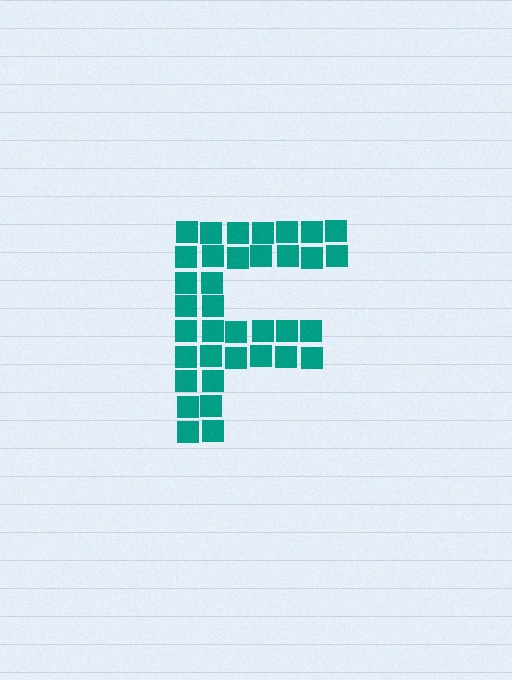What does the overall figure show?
The overall figure shows the letter F.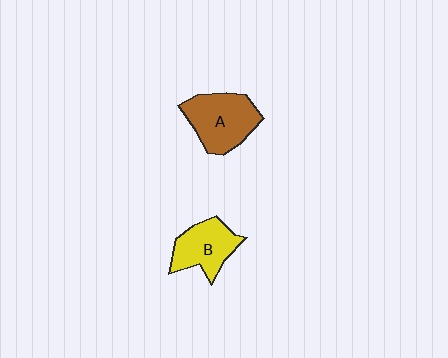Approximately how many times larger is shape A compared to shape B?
Approximately 1.2 times.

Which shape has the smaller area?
Shape B (yellow).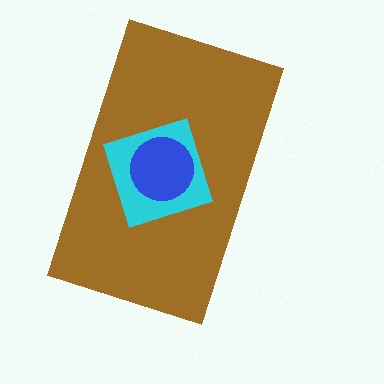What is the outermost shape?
The brown rectangle.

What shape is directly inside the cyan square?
The blue circle.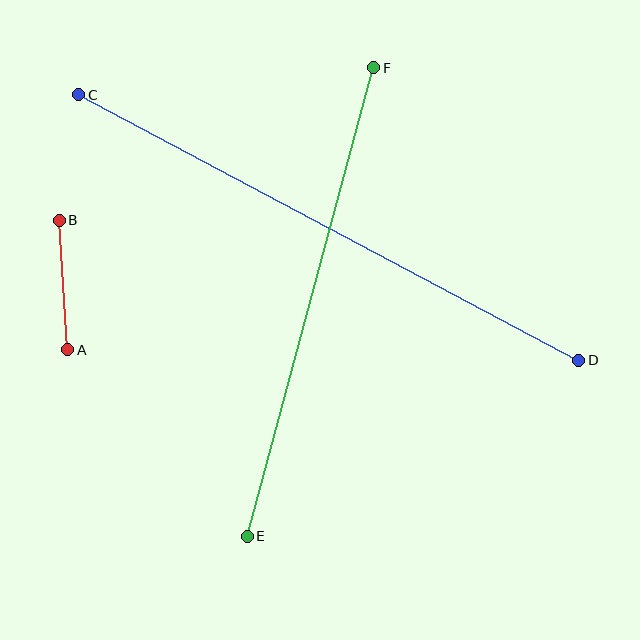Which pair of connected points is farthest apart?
Points C and D are farthest apart.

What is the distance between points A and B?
The distance is approximately 130 pixels.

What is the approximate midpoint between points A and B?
The midpoint is at approximately (64, 285) pixels.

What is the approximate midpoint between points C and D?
The midpoint is at approximately (329, 227) pixels.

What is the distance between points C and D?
The distance is approximately 566 pixels.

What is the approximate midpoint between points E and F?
The midpoint is at approximately (311, 302) pixels.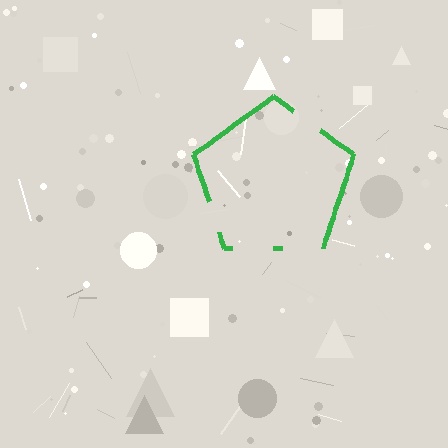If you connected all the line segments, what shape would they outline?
They would outline a pentagon.